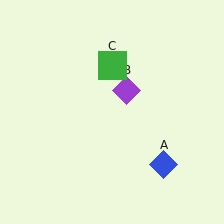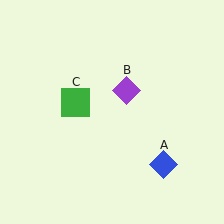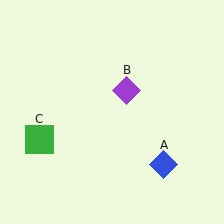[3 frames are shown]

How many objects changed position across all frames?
1 object changed position: green square (object C).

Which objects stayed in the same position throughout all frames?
Blue diamond (object A) and purple diamond (object B) remained stationary.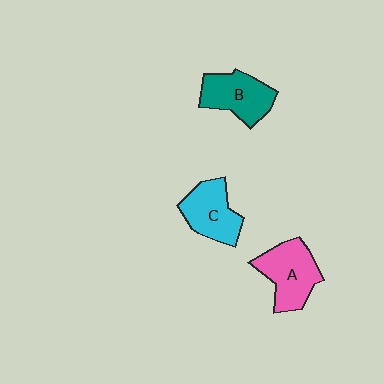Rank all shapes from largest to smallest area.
From largest to smallest: A (pink), B (teal), C (cyan).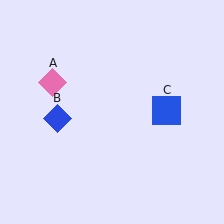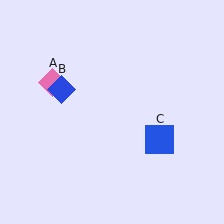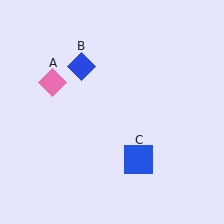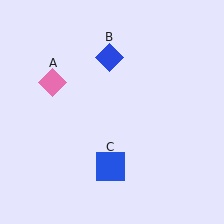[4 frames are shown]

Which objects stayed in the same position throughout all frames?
Pink diamond (object A) remained stationary.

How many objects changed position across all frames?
2 objects changed position: blue diamond (object B), blue square (object C).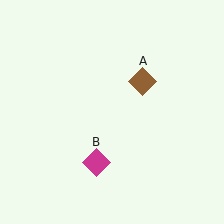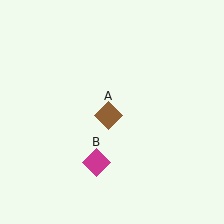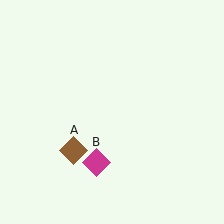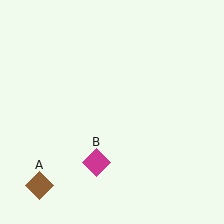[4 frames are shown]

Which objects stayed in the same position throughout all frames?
Magenta diamond (object B) remained stationary.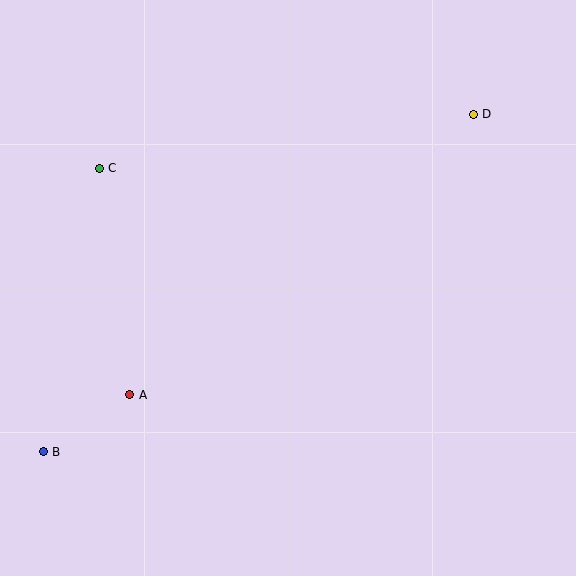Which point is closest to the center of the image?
Point A at (130, 395) is closest to the center.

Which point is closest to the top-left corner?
Point C is closest to the top-left corner.